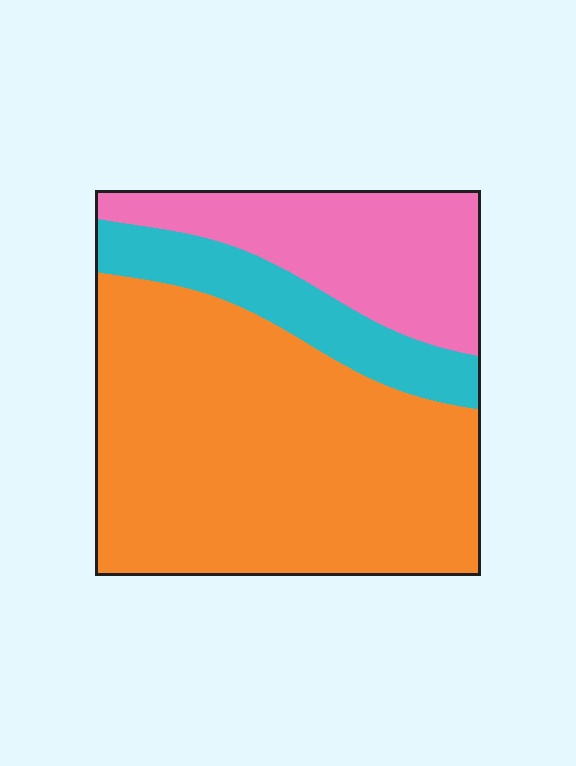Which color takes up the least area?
Cyan, at roughly 15%.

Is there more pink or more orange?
Orange.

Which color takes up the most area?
Orange, at roughly 60%.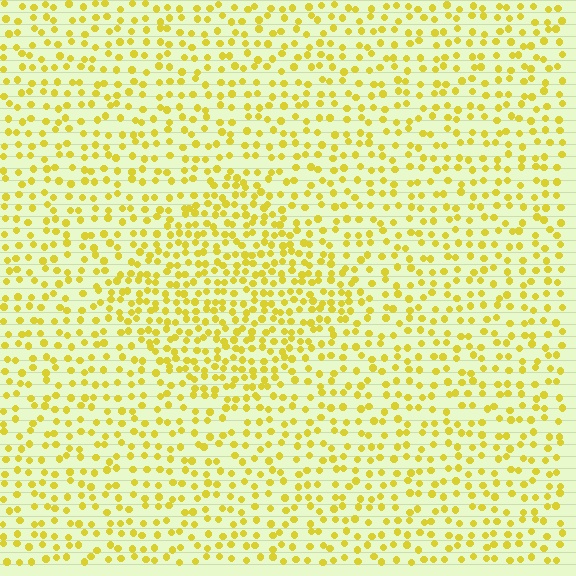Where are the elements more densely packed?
The elements are more densely packed inside the diamond boundary.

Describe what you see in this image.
The image contains small yellow elements arranged at two different densities. A diamond-shaped region is visible where the elements are more densely packed than the surrounding area.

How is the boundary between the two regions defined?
The boundary is defined by a change in element density (approximately 1.7x ratio). All elements are the same color, size, and shape.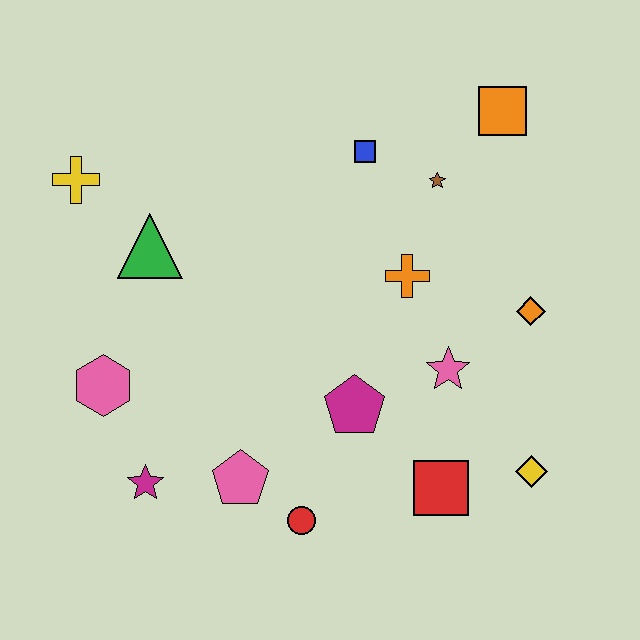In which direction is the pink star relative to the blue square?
The pink star is below the blue square.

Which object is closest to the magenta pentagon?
The pink star is closest to the magenta pentagon.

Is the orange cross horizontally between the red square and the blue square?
Yes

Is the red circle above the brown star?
No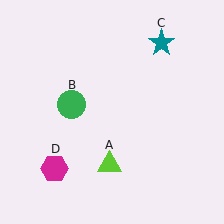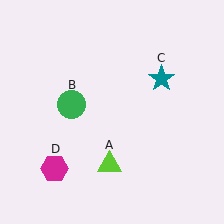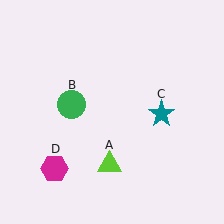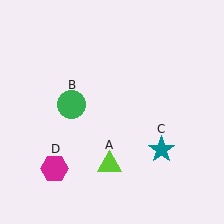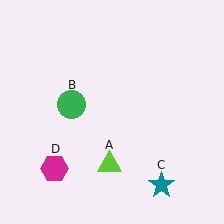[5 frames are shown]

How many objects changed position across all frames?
1 object changed position: teal star (object C).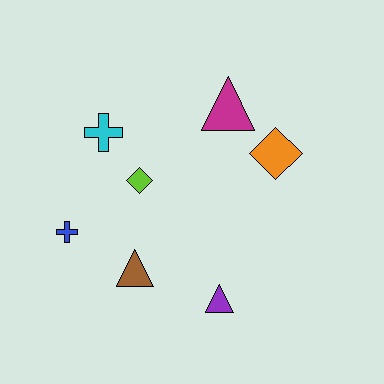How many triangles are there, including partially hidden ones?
There are 3 triangles.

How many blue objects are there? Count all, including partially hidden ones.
There is 1 blue object.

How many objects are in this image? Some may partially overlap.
There are 7 objects.